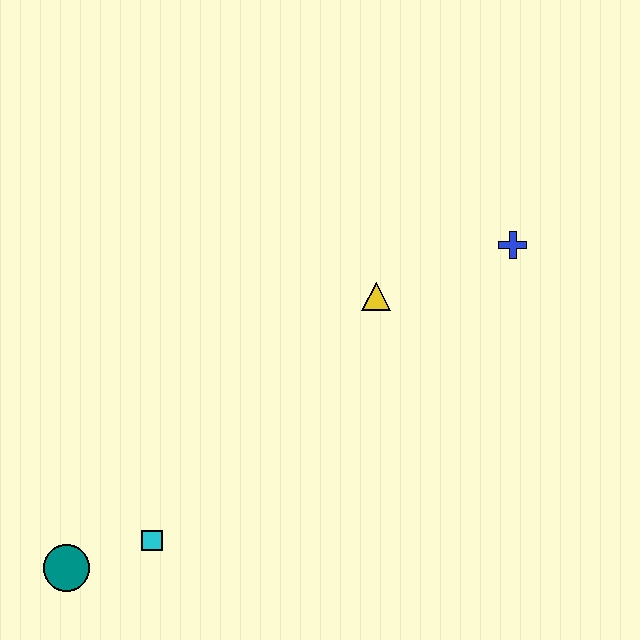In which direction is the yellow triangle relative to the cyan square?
The yellow triangle is above the cyan square.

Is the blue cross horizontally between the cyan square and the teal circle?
No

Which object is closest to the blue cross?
The yellow triangle is closest to the blue cross.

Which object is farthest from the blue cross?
The teal circle is farthest from the blue cross.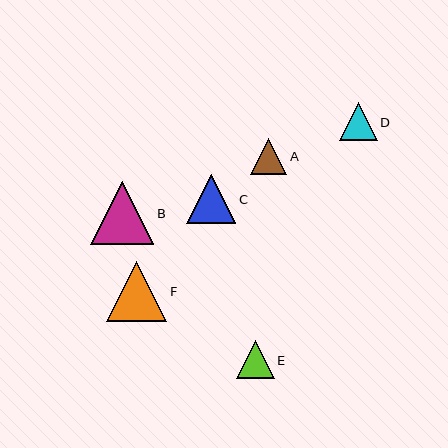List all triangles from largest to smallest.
From largest to smallest: B, F, C, E, D, A.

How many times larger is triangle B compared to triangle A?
Triangle B is approximately 1.7 times the size of triangle A.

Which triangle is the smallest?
Triangle A is the smallest with a size of approximately 36 pixels.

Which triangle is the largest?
Triangle B is the largest with a size of approximately 63 pixels.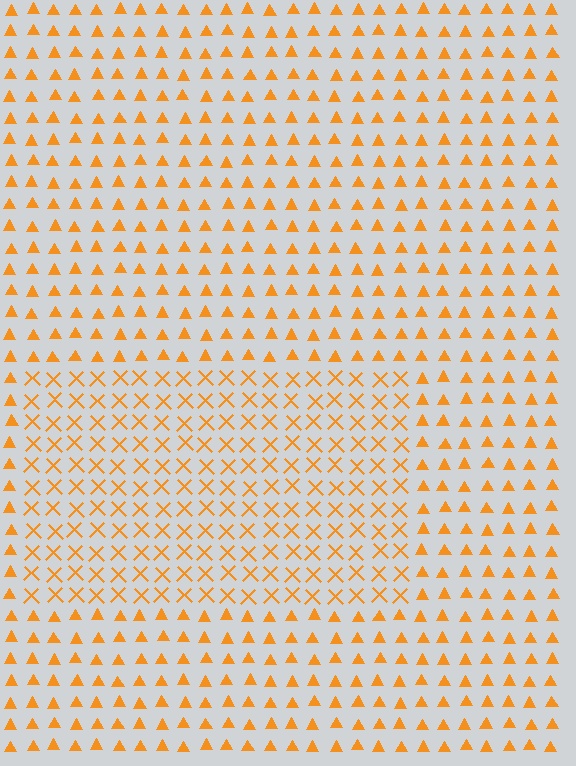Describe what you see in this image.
The image is filled with small orange elements arranged in a uniform grid. A rectangle-shaped region contains X marks, while the surrounding area contains triangles. The boundary is defined purely by the change in element shape.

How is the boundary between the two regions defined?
The boundary is defined by a change in element shape: X marks inside vs. triangles outside. All elements share the same color and spacing.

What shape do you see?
I see a rectangle.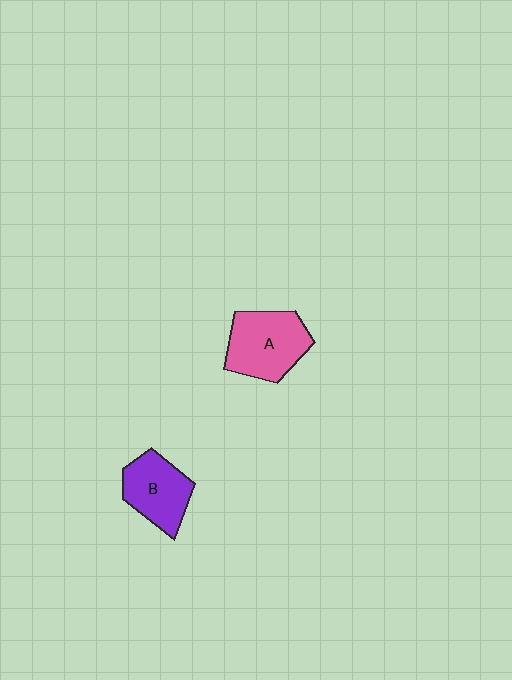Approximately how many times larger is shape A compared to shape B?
Approximately 1.2 times.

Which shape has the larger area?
Shape A (pink).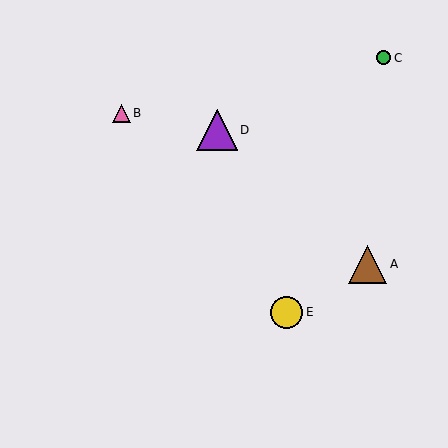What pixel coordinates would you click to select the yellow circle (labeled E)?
Click at (287, 312) to select the yellow circle E.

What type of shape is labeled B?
Shape B is a pink triangle.